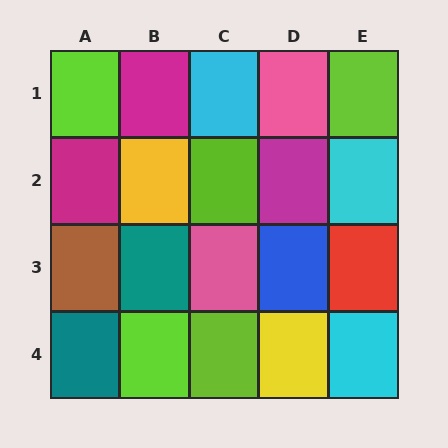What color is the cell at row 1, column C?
Cyan.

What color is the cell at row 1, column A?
Lime.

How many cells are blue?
1 cell is blue.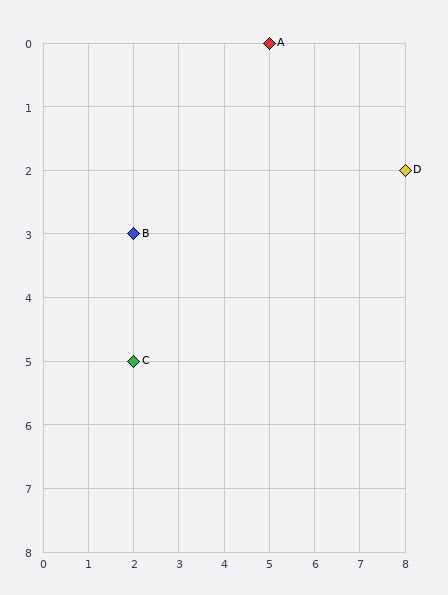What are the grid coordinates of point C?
Point C is at grid coordinates (2, 5).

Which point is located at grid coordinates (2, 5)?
Point C is at (2, 5).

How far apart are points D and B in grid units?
Points D and B are 6 columns and 1 row apart (about 6.1 grid units diagonally).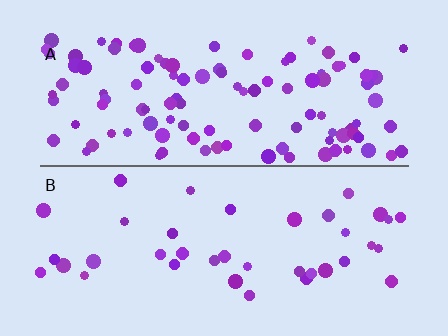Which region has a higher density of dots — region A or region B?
A (the top).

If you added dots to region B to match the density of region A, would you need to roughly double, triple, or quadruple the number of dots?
Approximately triple.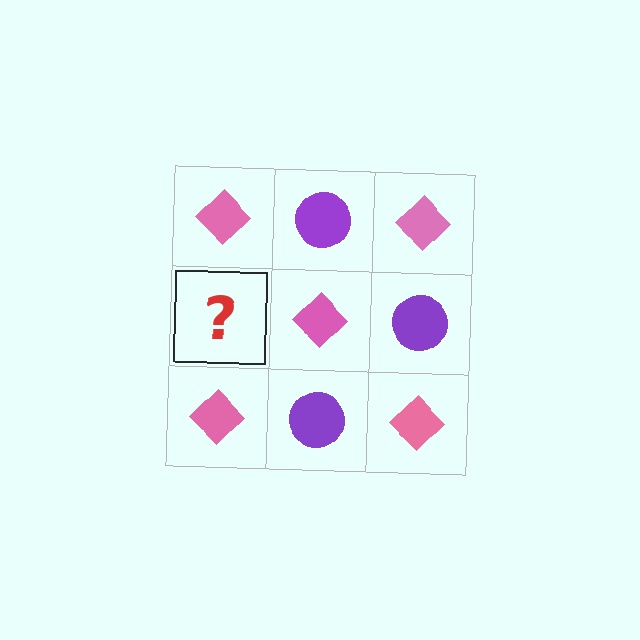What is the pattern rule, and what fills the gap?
The rule is that it alternates pink diamond and purple circle in a checkerboard pattern. The gap should be filled with a purple circle.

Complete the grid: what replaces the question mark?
The question mark should be replaced with a purple circle.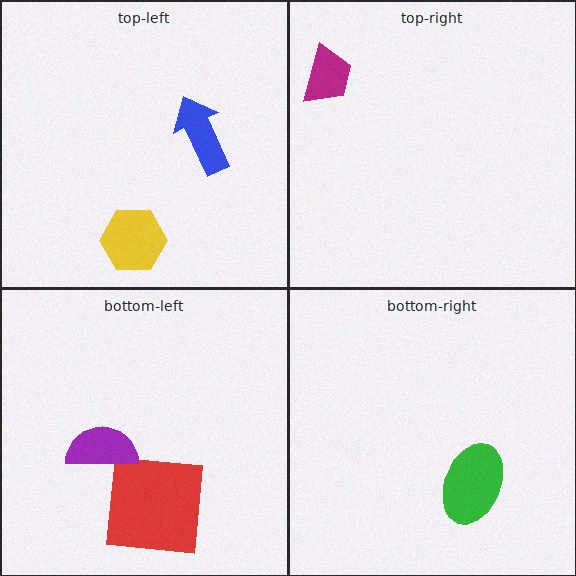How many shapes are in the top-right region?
1.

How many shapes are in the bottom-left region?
2.